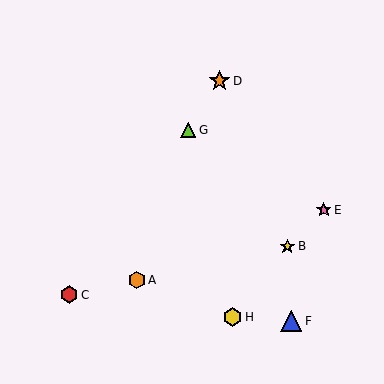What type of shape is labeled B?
Shape B is a yellow star.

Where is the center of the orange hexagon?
The center of the orange hexagon is at (137, 280).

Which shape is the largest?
The blue triangle (labeled F) is the largest.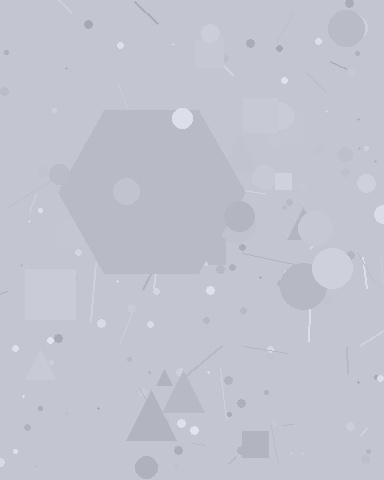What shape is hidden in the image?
A hexagon is hidden in the image.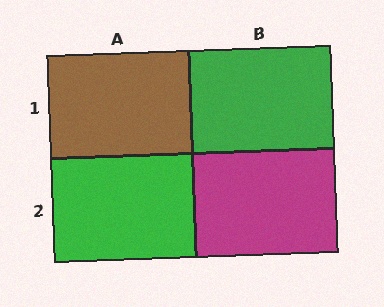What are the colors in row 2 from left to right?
Green, magenta.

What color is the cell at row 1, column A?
Brown.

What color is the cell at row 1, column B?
Green.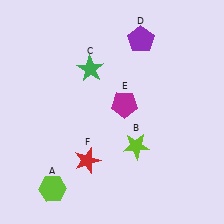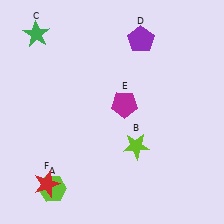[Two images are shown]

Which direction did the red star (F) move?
The red star (F) moved left.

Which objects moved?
The objects that moved are: the green star (C), the red star (F).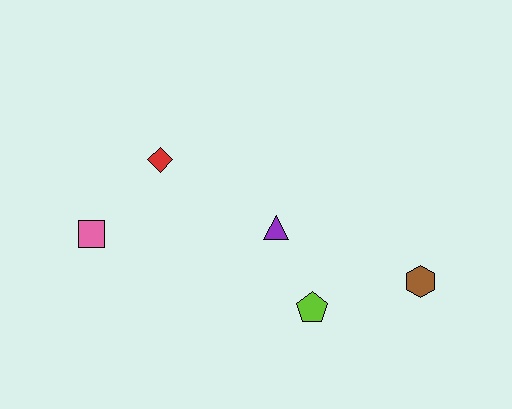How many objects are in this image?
There are 5 objects.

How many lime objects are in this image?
There is 1 lime object.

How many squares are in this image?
There is 1 square.